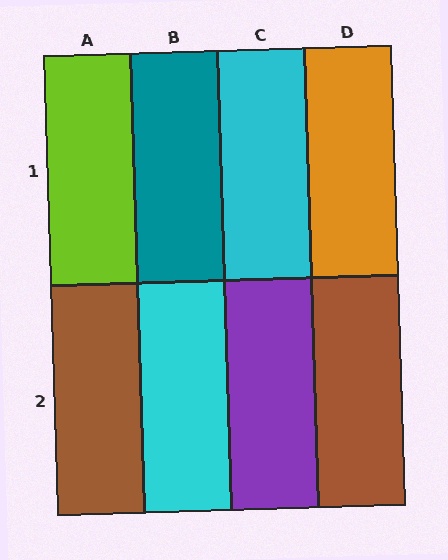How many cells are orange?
1 cell is orange.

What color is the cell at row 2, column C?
Purple.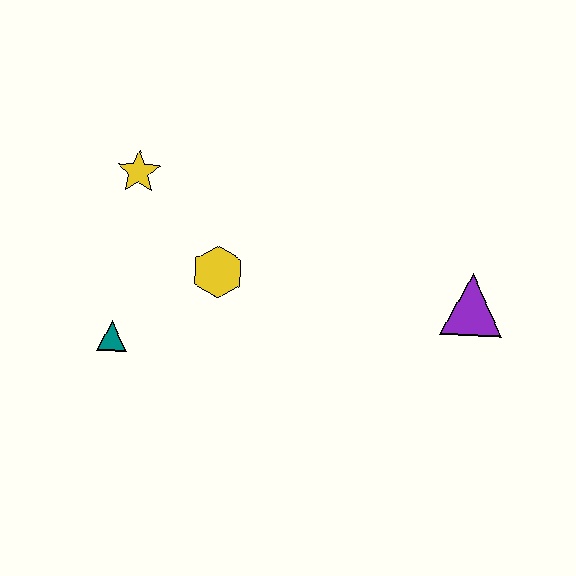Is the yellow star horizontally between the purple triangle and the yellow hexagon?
No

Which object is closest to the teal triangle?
The yellow hexagon is closest to the teal triangle.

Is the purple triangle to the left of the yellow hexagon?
No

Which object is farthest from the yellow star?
The purple triangle is farthest from the yellow star.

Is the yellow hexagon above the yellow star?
No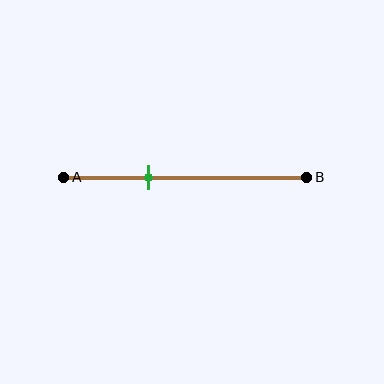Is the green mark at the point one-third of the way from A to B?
Yes, the mark is approximately at the one-third point.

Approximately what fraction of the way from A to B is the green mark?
The green mark is approximately 35% of the way from A to B.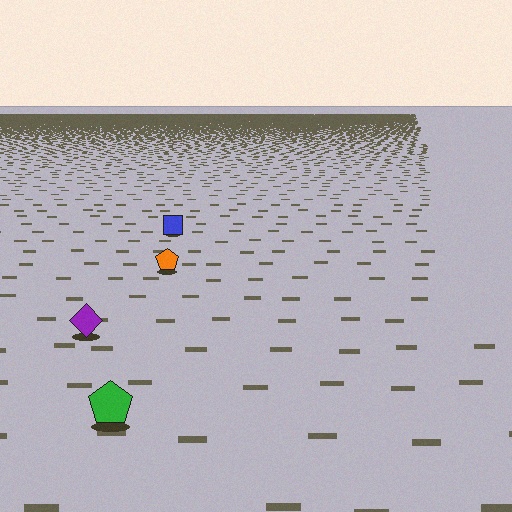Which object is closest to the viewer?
The green pentagon is closest. The texture marks near it are larger and more spread out.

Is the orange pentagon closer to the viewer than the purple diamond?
No. The purple diamond is closer — you can tell from the texture gradient: the ground texture is coarser near it.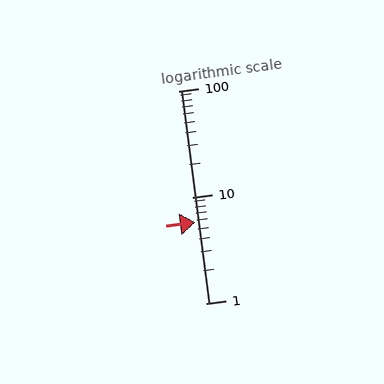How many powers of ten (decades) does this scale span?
The scale spans 2 decades, from 1 to 100.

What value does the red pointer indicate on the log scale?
The pointer indicates approximately 5.8.